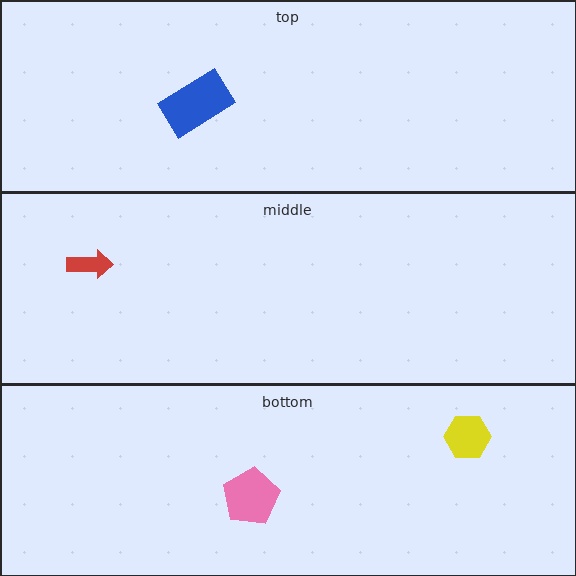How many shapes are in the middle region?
1.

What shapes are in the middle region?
The red arrow.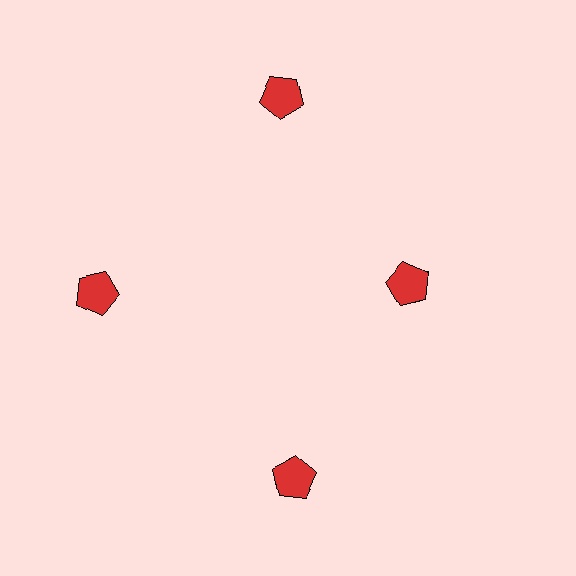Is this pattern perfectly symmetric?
No. The 4 red pentagons are arranged in a ring, but one element near the 3 o'clock position is pulled inward toward the center, breaking the 4-fold rotational symmetry.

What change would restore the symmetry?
The symmetry would be restored by moving it outward, back onto the ring so that all 4 pentagons sit at equal angles and equal distance from the center.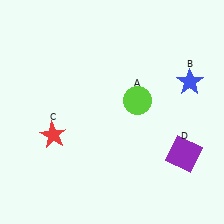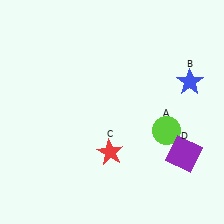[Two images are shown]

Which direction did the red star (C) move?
The red star (C) moved right.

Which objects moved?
The objects that moved are: the lime circle (A), the red star (C).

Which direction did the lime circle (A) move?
The lime circle (A) moved down.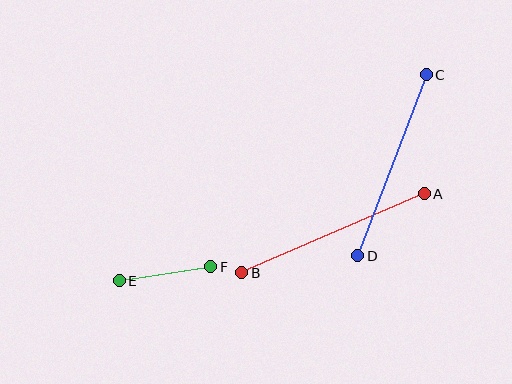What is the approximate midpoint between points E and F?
The midpoint is at approximately (165, 274) pixels.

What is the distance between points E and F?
The distance is approximately 93 pixels.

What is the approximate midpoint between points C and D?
The midpoint is at approximately (392, 165) pixels.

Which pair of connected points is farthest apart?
Points A and B are farthest apart.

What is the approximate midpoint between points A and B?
The midpoint is at approximately (333, 233) pixels.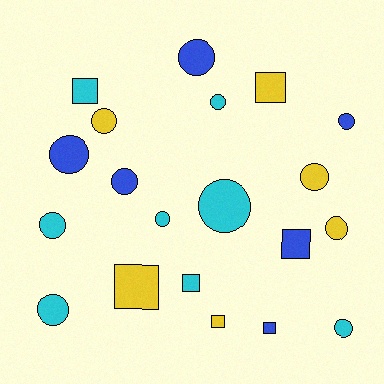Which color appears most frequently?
Cyan, with 8 objects.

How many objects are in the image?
There are 20 objects.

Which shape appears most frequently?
Circle, with 13 objects.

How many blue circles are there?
There are 4 blue circles.